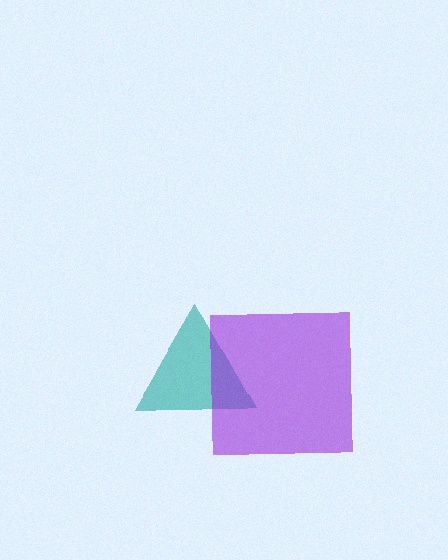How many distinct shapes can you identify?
There are 2 distinct shapes: a teal triangle, a purple square.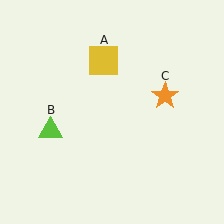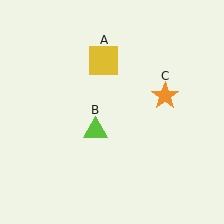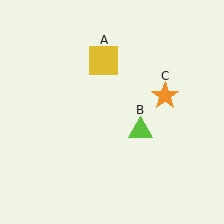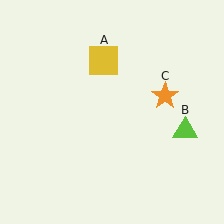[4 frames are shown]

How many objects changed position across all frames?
1 object changed position: lime triangle (object B).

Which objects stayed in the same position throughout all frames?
Yellow square (object A) and orange star (object C) remained stationary.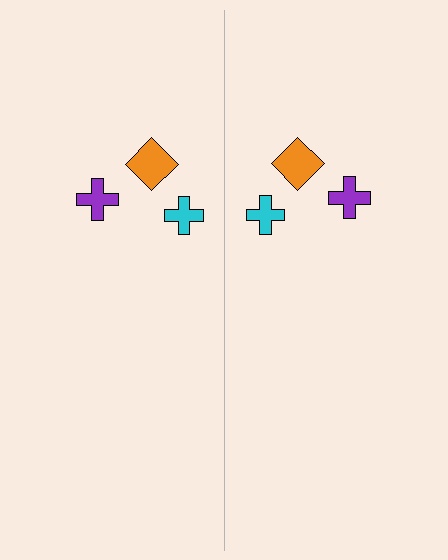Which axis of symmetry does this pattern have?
The pattern has a vertical axis of symmetry running through the center of the image.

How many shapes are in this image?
There are 6 shapes in this image.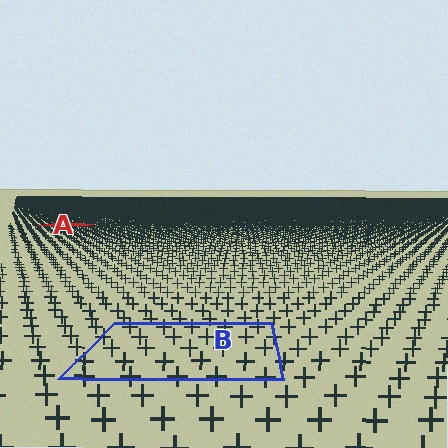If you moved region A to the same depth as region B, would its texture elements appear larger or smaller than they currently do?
They would appear larger. At a closer depth, the same texture elements are projected at a bigger on-screen size.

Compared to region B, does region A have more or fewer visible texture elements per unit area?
Region A has more texture elements per unit area — they are packed more densely because it is farther away.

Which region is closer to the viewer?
Region B is closer. The texture elements there are larger and more spread out.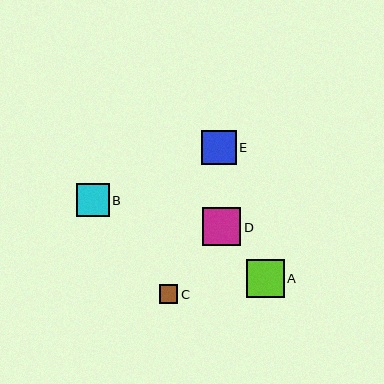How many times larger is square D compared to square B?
Square D is approximately 1.2 times the size of square B.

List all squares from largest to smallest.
From largest to smallest: D, A, E, B, C.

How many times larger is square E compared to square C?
Square E is approximately 1.9 times the size of square C.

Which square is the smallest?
Square C is the smallest with a size of approximately 19 pixels.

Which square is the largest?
Square D is the largest with a size of approximately 38 pixels.